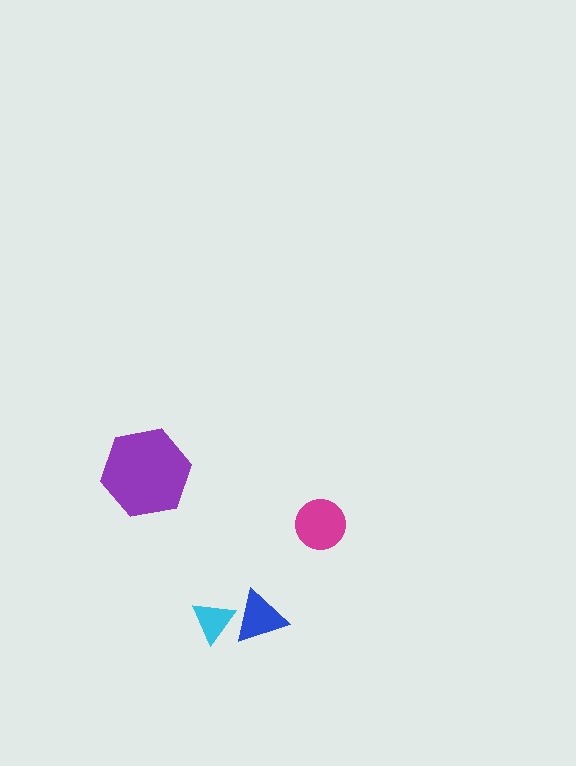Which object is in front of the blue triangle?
The cyan triangle is in front of the blue triangle.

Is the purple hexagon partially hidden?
No, no other shape covers it.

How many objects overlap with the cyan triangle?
1 object overlaps with the cyan triangle.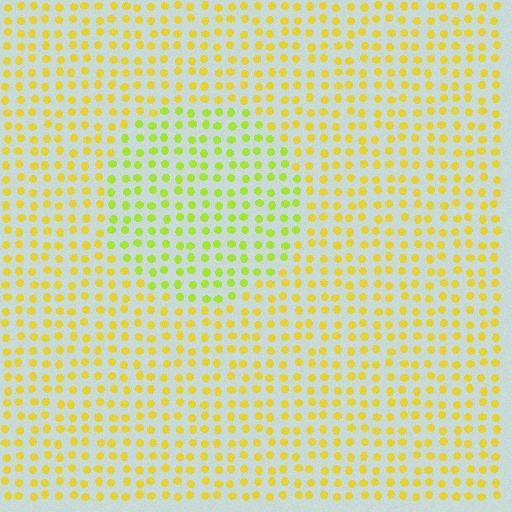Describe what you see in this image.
The image is filled with small yellow elements in a uniform arrangement. A circle-shaped region is visible where the elements are tinted to a slightly different hue, forming a subtle color boundary.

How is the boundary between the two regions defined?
The boundary is defined purely by a slight shift in hue (about 29 degrees). Spacing, size, and orientation are identical on both sides.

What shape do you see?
I see a circle.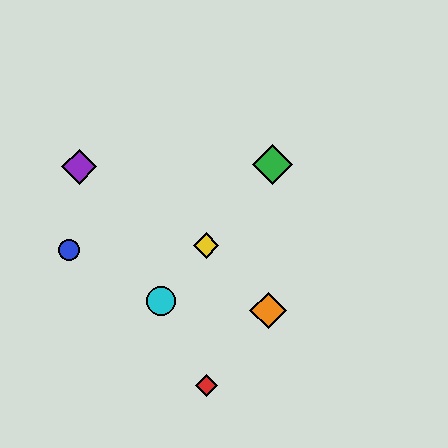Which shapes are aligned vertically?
The red diamond, the yellow diamond are aligned vertically.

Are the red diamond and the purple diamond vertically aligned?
No, the red diamond is at x≈206 and the purple diamond is at x≈79.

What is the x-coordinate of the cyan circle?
The cyan circle is at x≈161.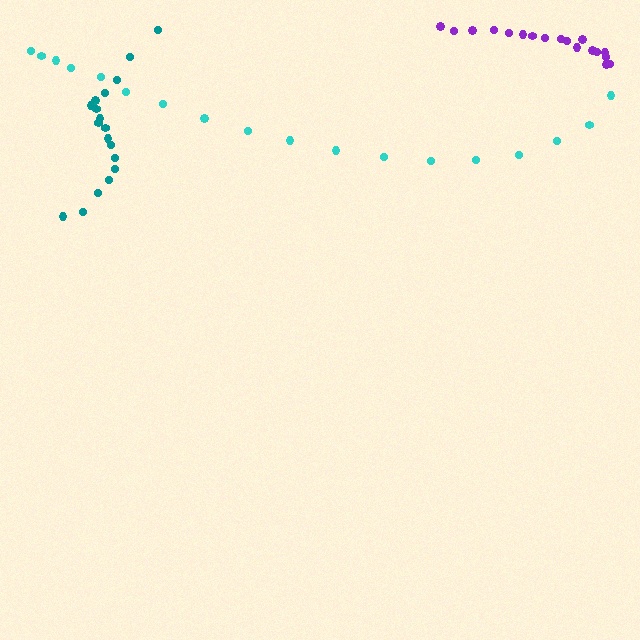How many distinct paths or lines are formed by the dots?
There are 3 distinct paths.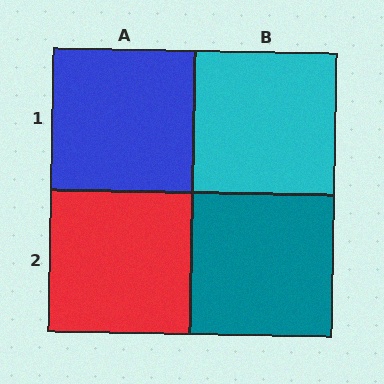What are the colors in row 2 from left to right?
Red, teal.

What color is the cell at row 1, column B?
Cyan.